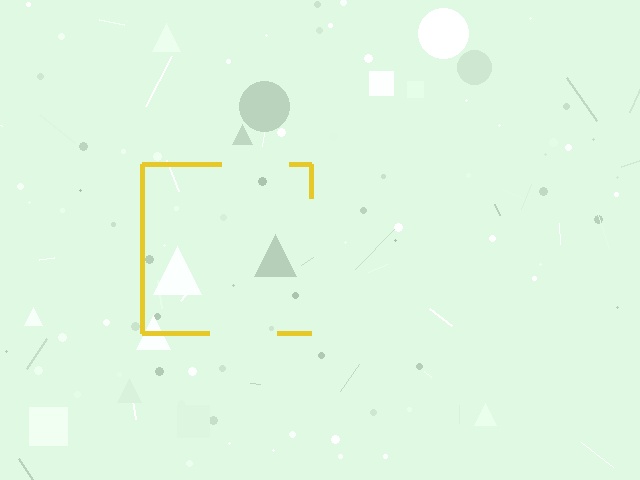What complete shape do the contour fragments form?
The contour fragments form a square.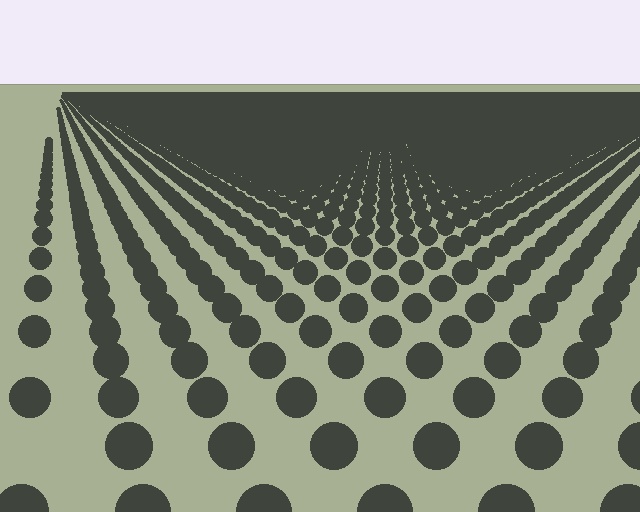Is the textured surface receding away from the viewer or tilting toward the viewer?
The surface is receding away from the viewer. Texture elements get smaller and denser toward the top.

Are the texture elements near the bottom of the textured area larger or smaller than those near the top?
Larger. Near the bottom, elements are closer to the viewer and appear at a bigger on-screen size.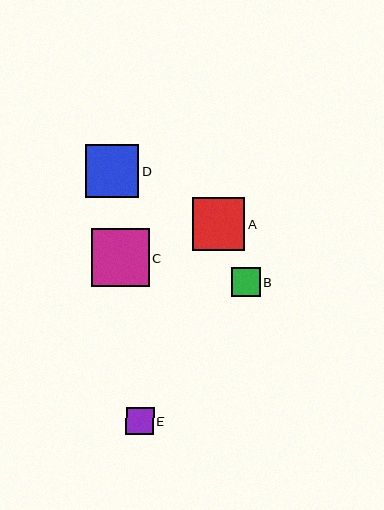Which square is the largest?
Square C is the largest with a size of approximately 58 pixels.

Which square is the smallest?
Square E is the smallest with a size of approximately 27 pixels.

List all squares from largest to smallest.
From largest to smallest: C, D, A, B, E.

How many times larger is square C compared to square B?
Square C is approximately 2.1 times the size of square B.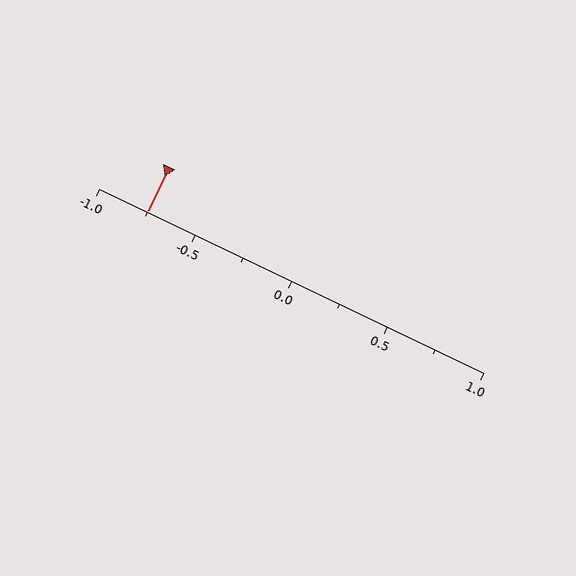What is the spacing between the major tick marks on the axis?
The major ticks are spaced 0.5 apart.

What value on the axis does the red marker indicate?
The marker indicates approximately -0.75.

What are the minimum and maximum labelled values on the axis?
The axis runs from -1.0 to 1.0.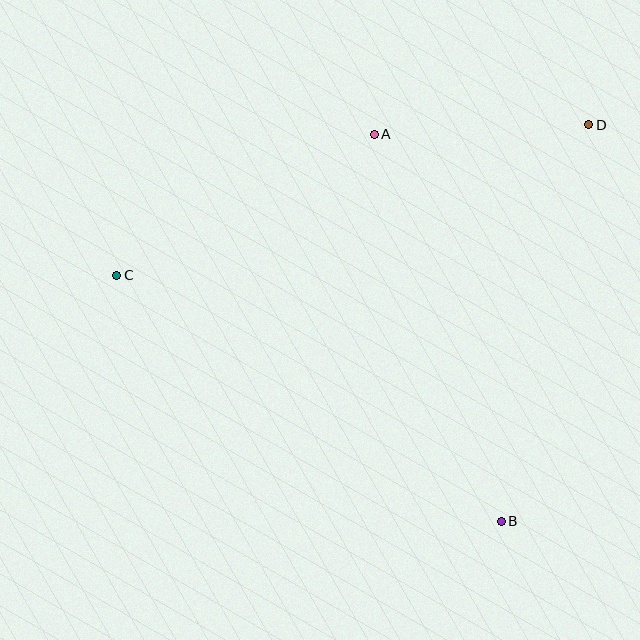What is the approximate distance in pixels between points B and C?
The distance between B and C is approximately 457 pixels.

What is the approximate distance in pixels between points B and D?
The distance between B and D is approximately 406 pixels.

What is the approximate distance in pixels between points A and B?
The distance between A and B is approximately 407 pixels.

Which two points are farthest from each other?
Points C and D are farthest from each other.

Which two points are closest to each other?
Points A and D are closest to each other.